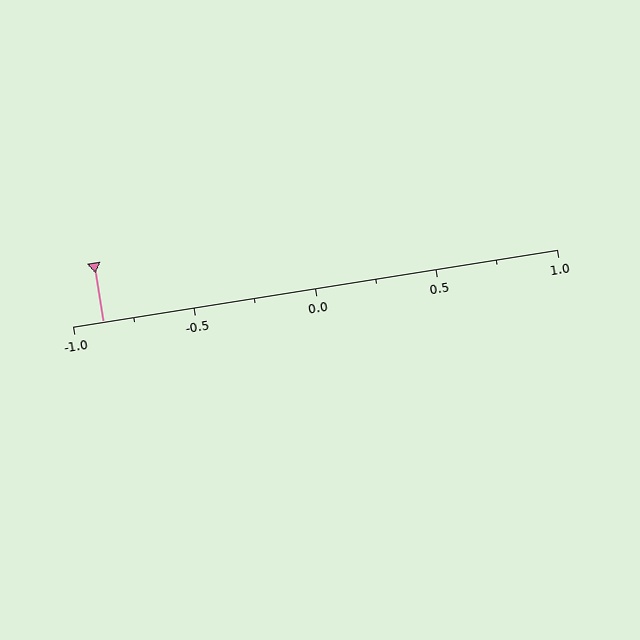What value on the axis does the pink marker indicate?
The marker indicates approximately -0.88.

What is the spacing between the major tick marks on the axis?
The major ticks are spaced 0.5 apart.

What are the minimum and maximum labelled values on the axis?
The axis runs from -1.0 to 1.0.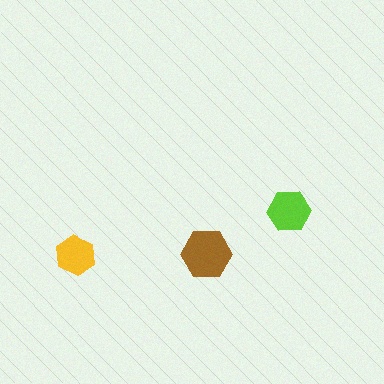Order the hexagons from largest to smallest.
the brown one, the lime one, the yellow one.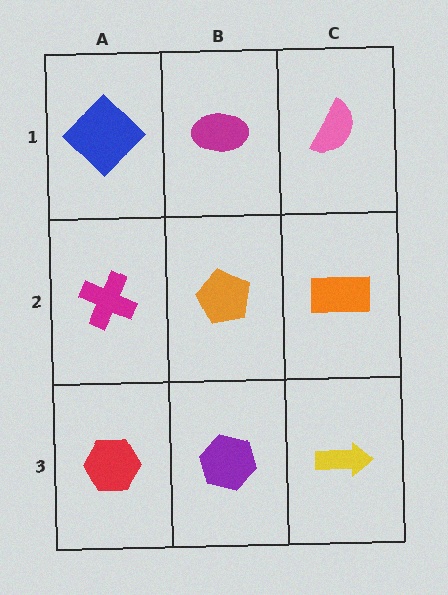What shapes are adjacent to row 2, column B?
A magenta ellipse (row 1, column B), a purple hexagon (row 3, column B), a magenta cross (row 2, column A), an orange rectangle (row 2, column C).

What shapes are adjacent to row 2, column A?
A blue diamond (row 1, column A), a red hexagon (row 3, column A), an orange pentagon (row 2, column B).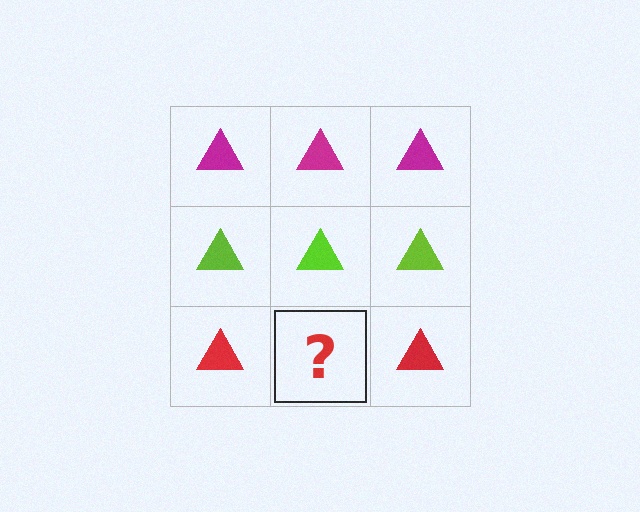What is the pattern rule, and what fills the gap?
The rule is that each row has a consistent color. The gap should be filled with a red triangle.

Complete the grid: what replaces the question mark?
The question mark should be replaced with a red triangle.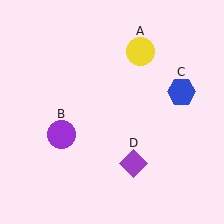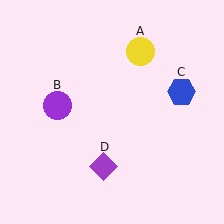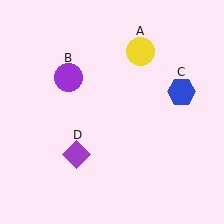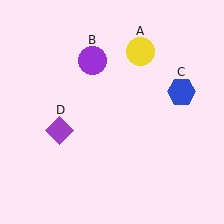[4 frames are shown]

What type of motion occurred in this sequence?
The purple circle (object B), purple diamond (object D) rotated clockwise around the center of the scene.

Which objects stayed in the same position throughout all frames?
Yellow circle (object A) and blue hexagon (object C) remained stationary.